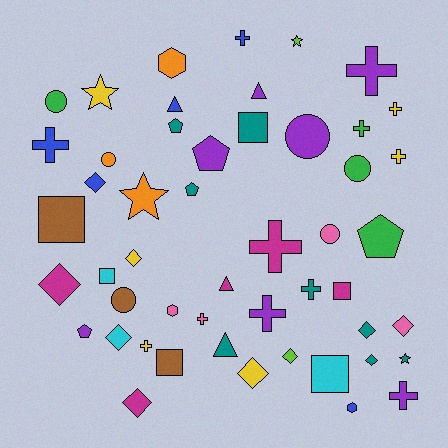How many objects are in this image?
There are 50 objects.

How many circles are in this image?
There are 6 circles.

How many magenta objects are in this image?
There are 5 magenta objects.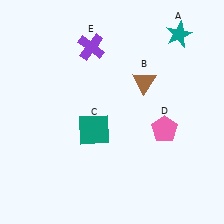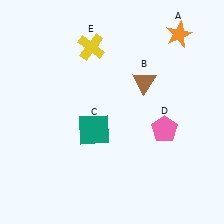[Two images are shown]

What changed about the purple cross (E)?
In Image 1, E is purple. In Image 2, it changed to yellow.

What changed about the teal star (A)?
In Image 1, A is teal. In Image 2, it changed to orange.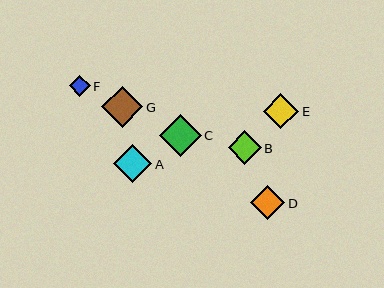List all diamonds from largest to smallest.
From largest to smallest: C, G, A, E, D, B, F.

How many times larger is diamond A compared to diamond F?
Diamond A is approximately 1.8 times the size of diamond F.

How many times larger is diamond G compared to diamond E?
Diamond G is approximately 1.2 times the size of diamond E.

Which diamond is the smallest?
Diamond F is the smallest with a size of approximately 21 pixels.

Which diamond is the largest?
Diamond C is the largest with a size of approximately 41 pixels.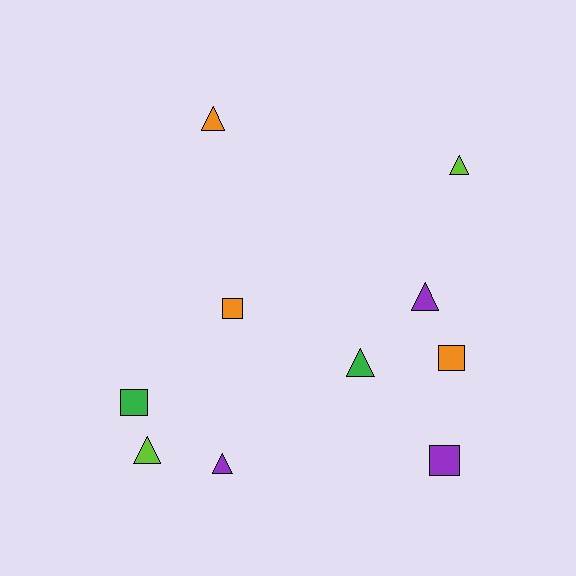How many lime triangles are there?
There are 2 lime triangles.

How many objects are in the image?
There are 10 objects.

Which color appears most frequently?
Orange, with 3 objects.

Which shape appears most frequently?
Triangle, with 6 objects.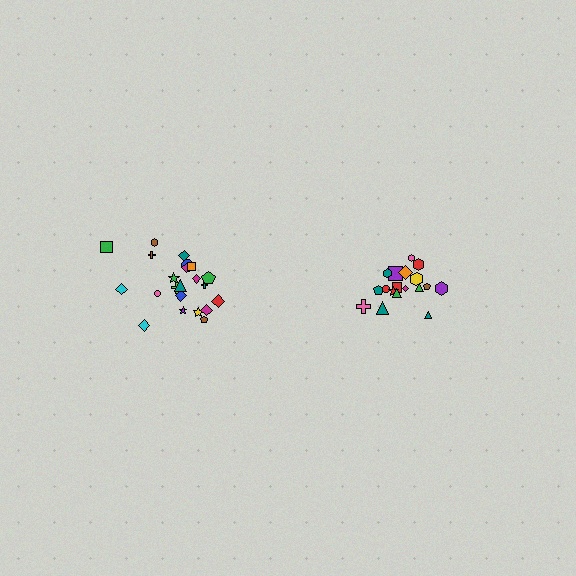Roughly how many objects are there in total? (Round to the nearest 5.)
Roughly 40 objects in total.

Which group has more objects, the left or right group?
The left group.